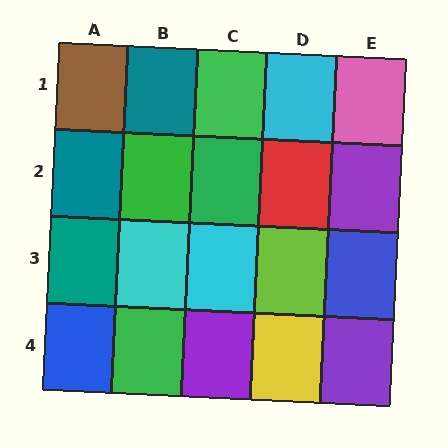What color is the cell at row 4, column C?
Purple.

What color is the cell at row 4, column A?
Blue.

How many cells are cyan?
3 cells are cyan.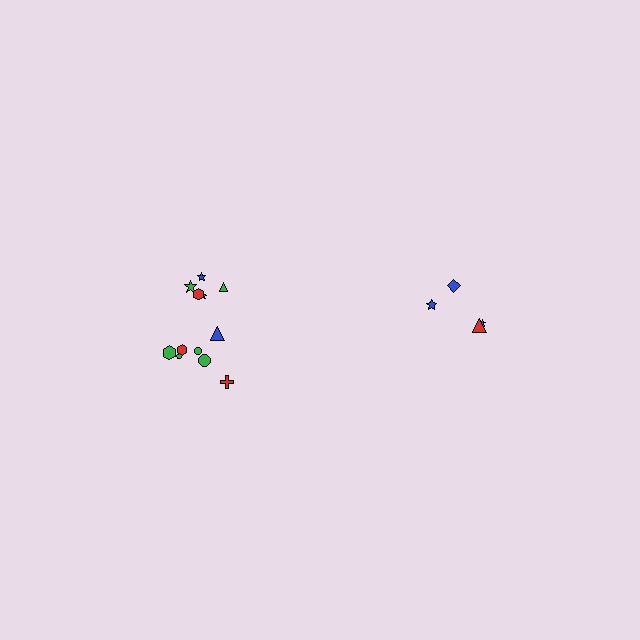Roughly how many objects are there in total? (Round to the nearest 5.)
Roughly 15 objects in total.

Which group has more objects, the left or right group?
The left group.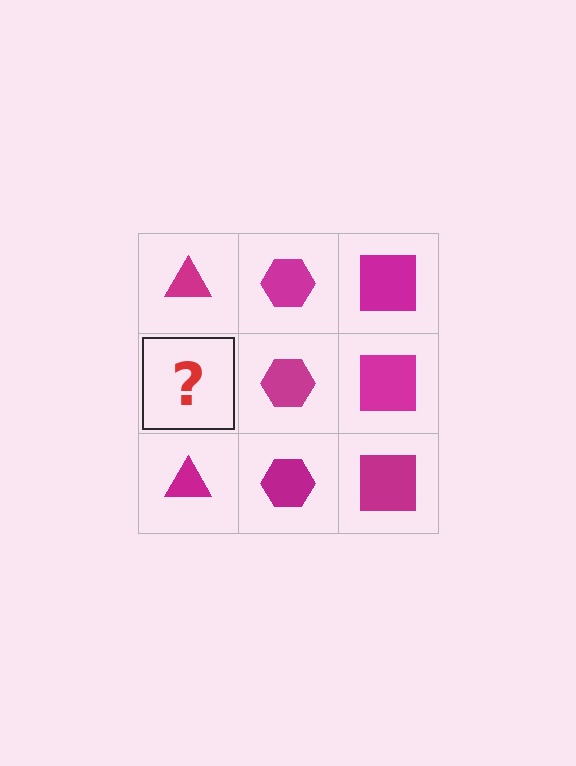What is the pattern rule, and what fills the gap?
The rule is that each column has a consistent shape. The gap should be filled with a magenta triangle.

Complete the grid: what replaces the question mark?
The question mark should be replaced with a magenta triangle.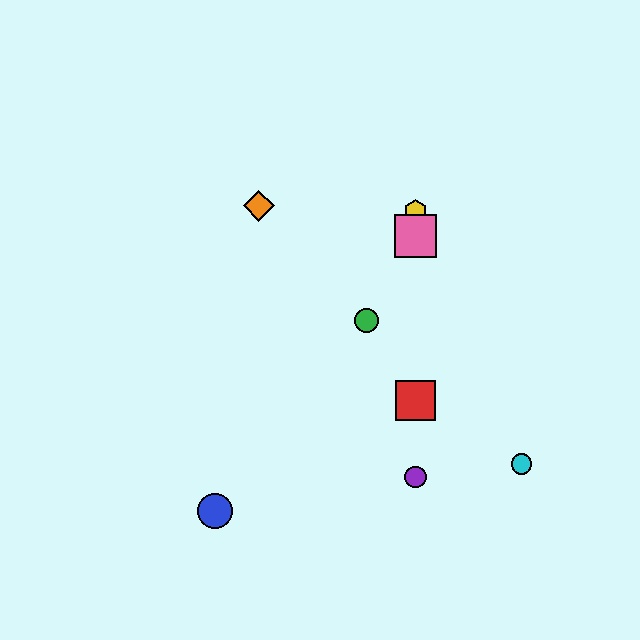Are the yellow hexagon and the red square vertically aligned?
Yes, both are at x≈415.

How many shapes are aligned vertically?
4 shapes (the red square, the yellow hexagon, the purple circle, the pink square) are aligned vertically.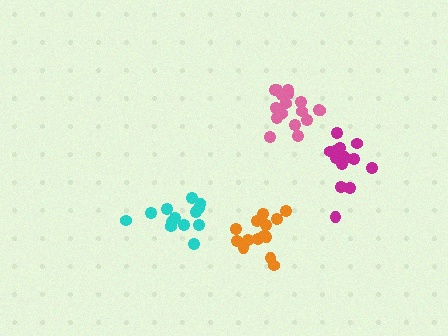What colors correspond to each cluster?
The clusters are colored: orange, pink, cyan, magenta.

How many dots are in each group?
Group 1: 14 dots, Group 2: 17 dots, Group 3: 13 dots, Group 4: 14 dots (58 total).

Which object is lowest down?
The orange cluster is bottommost.